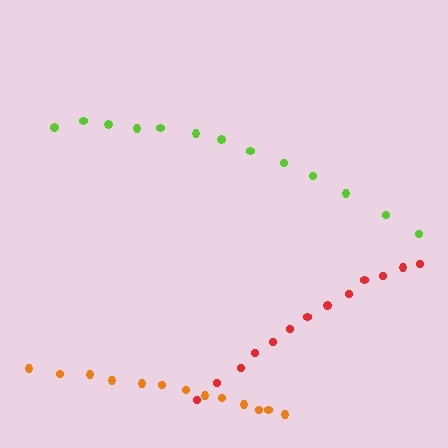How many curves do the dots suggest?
There are 3 distinct paths.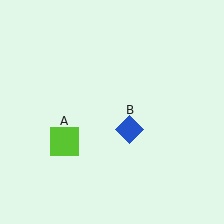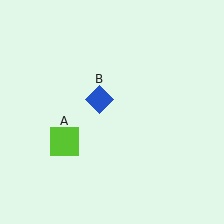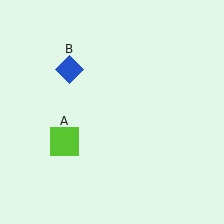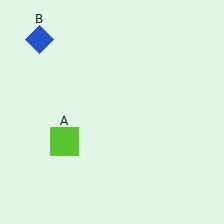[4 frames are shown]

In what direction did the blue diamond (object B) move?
The blue diamond (object B) moved up and to the left.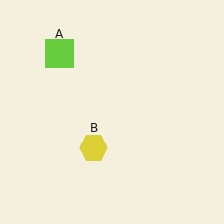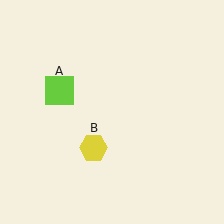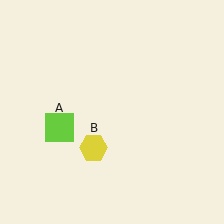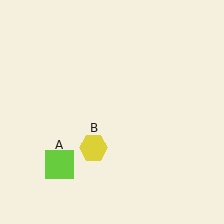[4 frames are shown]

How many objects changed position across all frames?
1 object changed position: lime square (object A).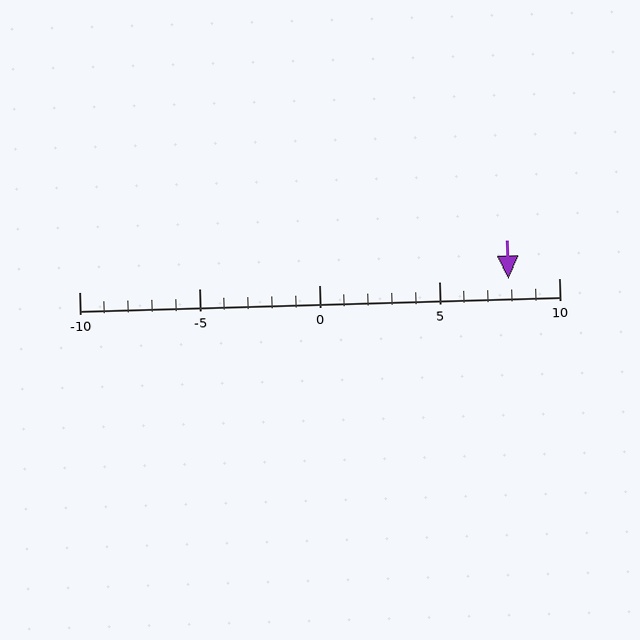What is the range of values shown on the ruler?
The ruler shows values from -10 to 10.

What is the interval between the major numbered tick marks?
The major tick marks are spaced 5 units apart.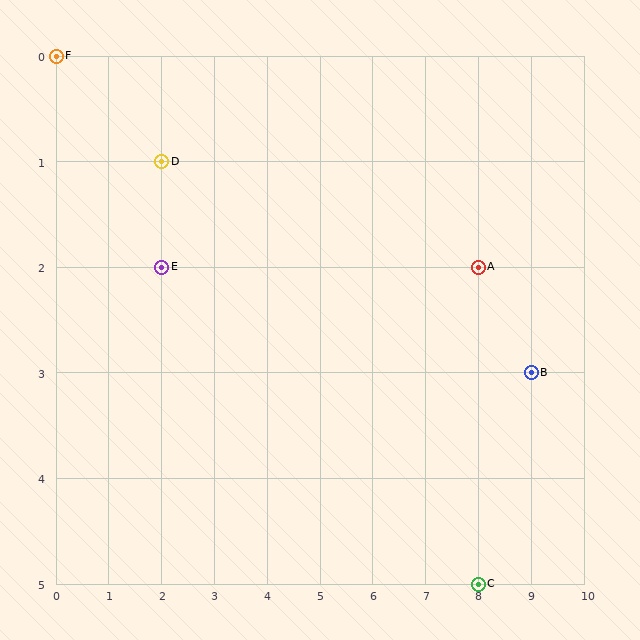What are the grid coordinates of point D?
Point D is at grid coordinates (2, 1).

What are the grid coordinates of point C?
Point C is at grid coordinates (8, 5).